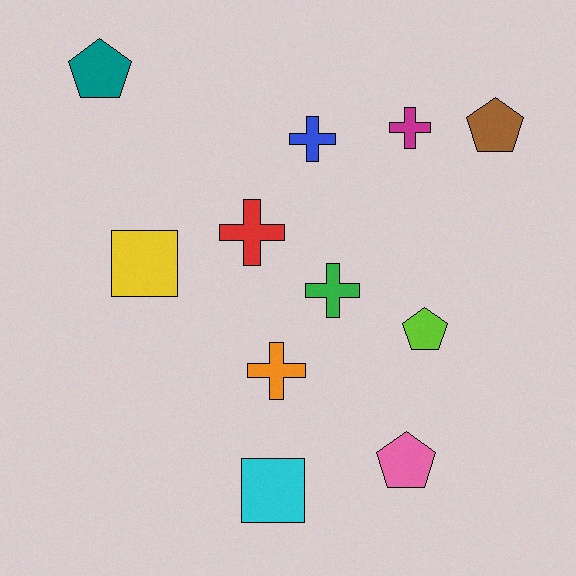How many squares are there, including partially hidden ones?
There are 2 squares.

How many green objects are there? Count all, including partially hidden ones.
There is 1 green object.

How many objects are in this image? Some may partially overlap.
There are 11 objects.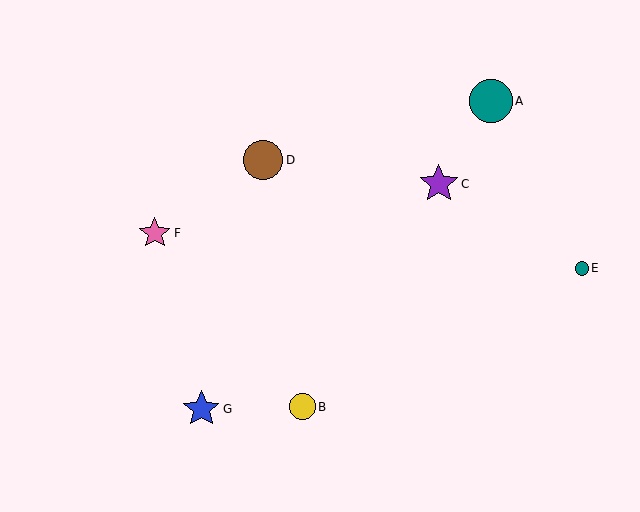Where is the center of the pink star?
The center of the pink star is at (155, 233).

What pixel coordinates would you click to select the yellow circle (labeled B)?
Click at (302, 407) to select the yellow circle B.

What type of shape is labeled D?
Shape D is a brown circle.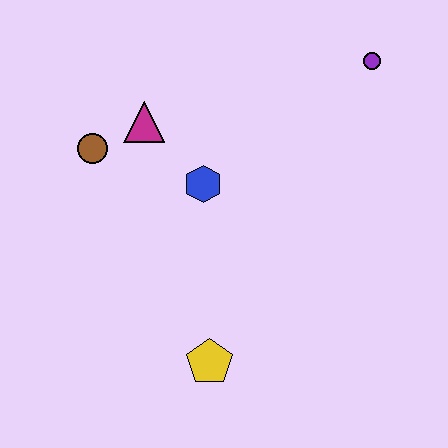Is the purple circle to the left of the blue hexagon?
No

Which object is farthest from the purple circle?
The yellow pentagon is farthest from the purple circle.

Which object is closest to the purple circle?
The blue hexagon is closest to the purple circle.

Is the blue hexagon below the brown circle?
Yes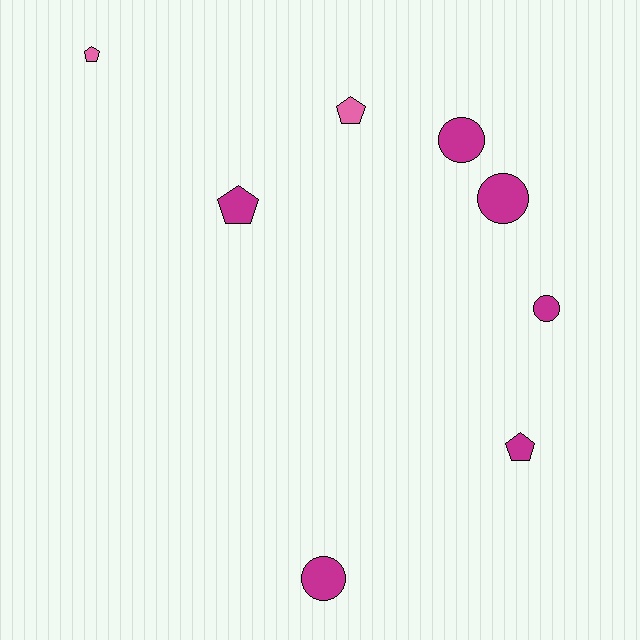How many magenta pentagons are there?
There are 2 magenta pentagons.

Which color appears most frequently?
Magenta, with 6 objects.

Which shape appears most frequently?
Circle, with 4 objects.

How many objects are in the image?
There are 8 objects.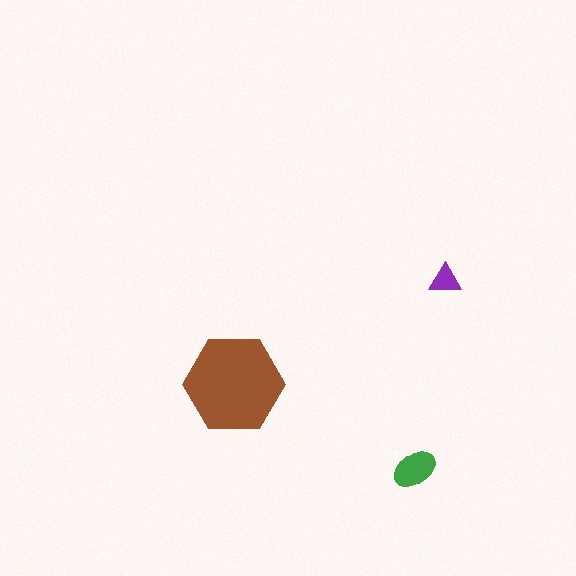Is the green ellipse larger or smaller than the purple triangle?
Larger.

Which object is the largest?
The brown hexagon.